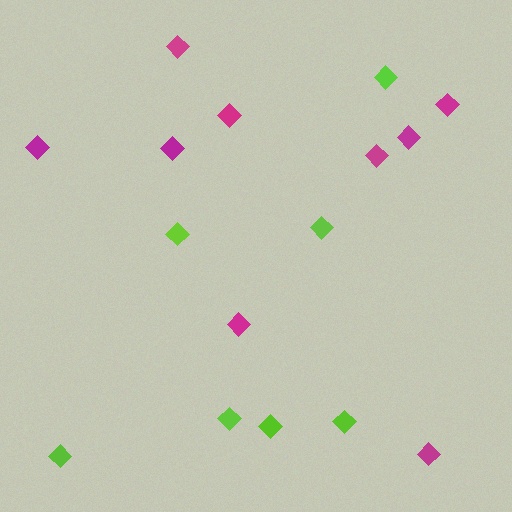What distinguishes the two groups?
There are 2 groups: one group of lime diamonds (7) and one group of magenta diamonds (9).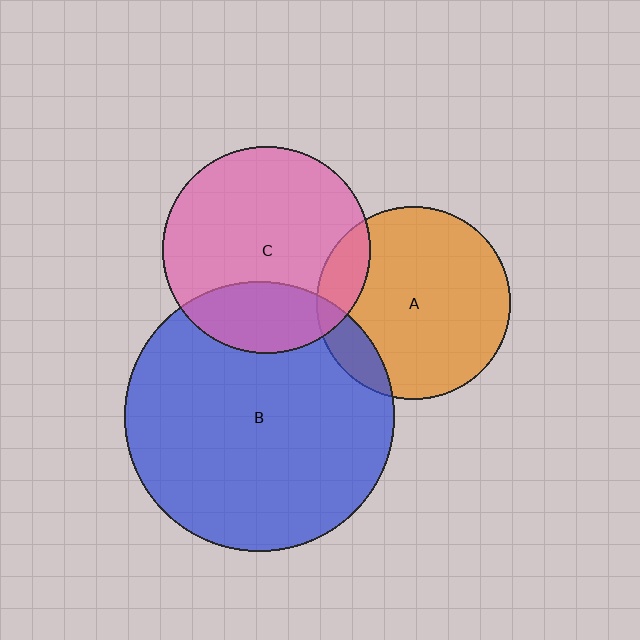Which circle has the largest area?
Circle B (blue).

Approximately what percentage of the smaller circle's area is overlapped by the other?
Approximately 10%.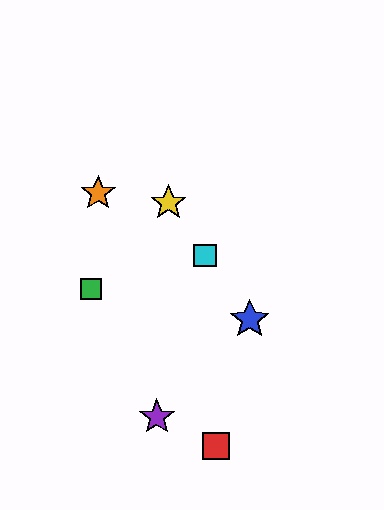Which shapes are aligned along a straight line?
The blue star, the yellow star, the cyan square are aligned along a straight line.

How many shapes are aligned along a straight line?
3 shapes (the blue star, the yellow star, the cyan square) are aligned along a straight line.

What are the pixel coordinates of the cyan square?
The cyan square is at (205, 255).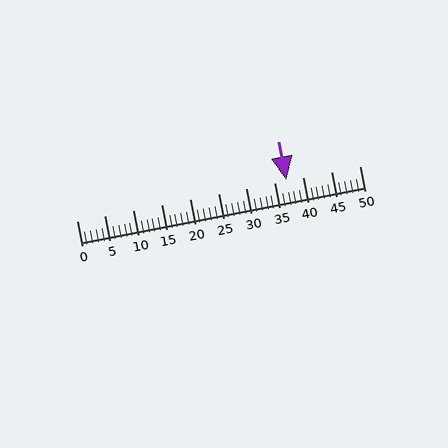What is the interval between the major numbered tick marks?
The major tick marks are spaced 5 units apart.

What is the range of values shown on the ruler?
The ruler shows values from 0 to 50.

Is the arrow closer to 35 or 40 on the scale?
The arrow is closer to 35.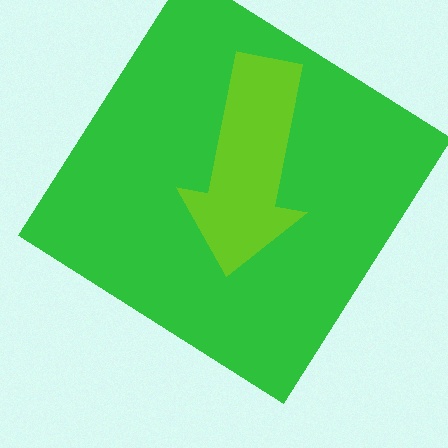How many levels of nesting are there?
2.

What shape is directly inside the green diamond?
The lime arrow.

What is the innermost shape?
The lime arrow.